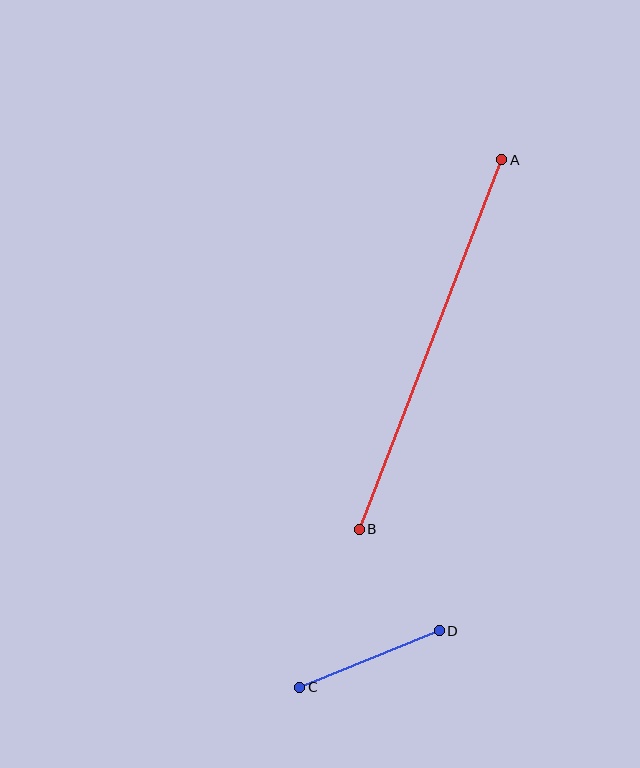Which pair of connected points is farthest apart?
Points A and B are farthest apart.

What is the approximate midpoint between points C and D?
The midpoint is at approximately (369, 659) pixels.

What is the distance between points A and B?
The distance is approximately 396 pixels.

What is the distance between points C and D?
The distance is approximately 150 pixels.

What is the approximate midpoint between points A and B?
The midpoint is at approximately (431, 344) pixels.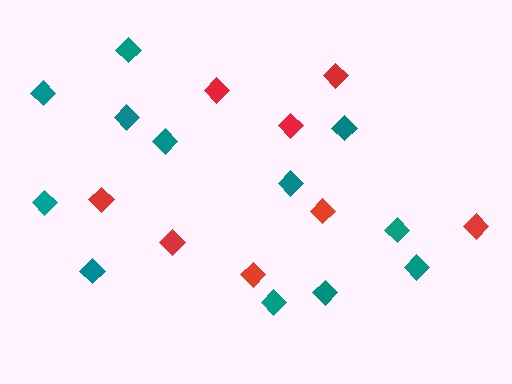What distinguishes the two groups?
There are 2 groups: one group of red diamonds (8) and one group of teal diamonds (12).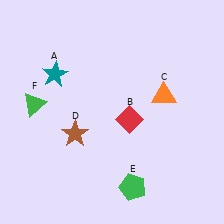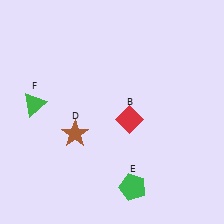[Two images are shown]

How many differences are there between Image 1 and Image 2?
There are 2 differences between the two images.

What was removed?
The teal star (A), the orange triangle (C) were removed in Image 2.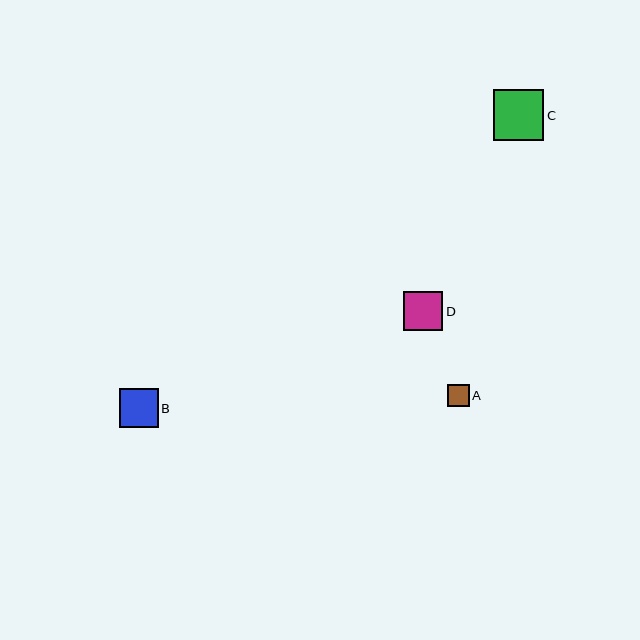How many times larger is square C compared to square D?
Square C is approximately 1.3 times the size of square D.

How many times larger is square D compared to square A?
Square D is approximately 1.8 times the size of square A.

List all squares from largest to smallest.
From largest to smallest: C, D, B, A.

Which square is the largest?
Square C is the largest with a size of approximately 50 pixels.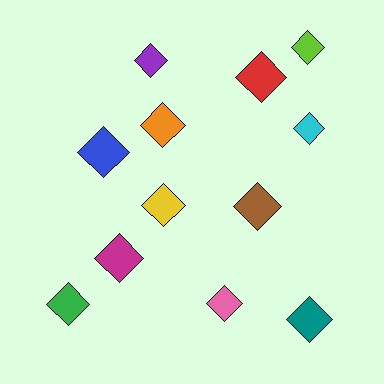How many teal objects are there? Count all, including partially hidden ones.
There is 1 teal object.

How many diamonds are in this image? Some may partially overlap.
There are 12 diamonds.